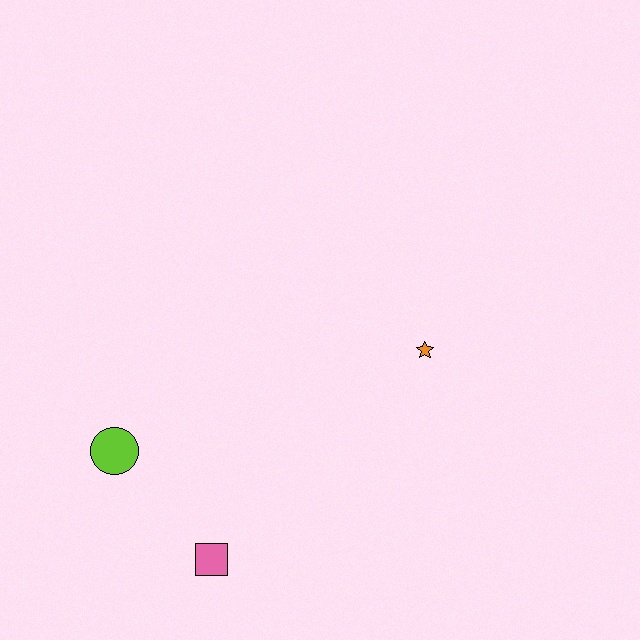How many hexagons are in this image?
There are no hexagons.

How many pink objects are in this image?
There is 1 pink object.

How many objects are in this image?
There are 3 objects.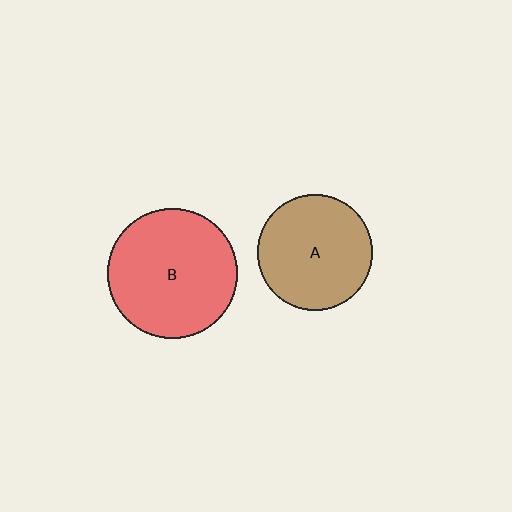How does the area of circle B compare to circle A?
Approximately 1.3 times.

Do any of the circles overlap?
No, none of the circles overlap.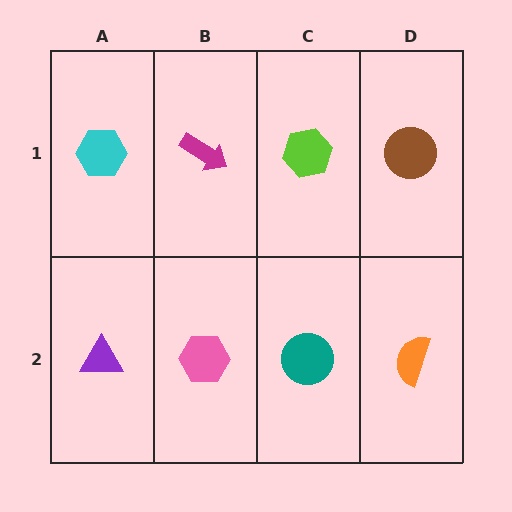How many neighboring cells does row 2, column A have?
2.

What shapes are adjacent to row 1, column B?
A pink hexagon (row 2, column B), a cyan hexagon (row 1, column A), a lime hexagon (row 1, column C).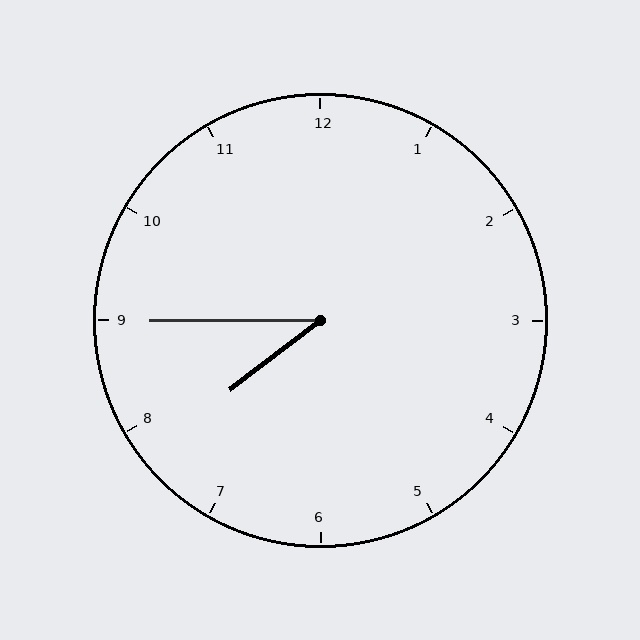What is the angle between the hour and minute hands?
Approximately 38 degrees.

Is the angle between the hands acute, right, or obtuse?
It is acute.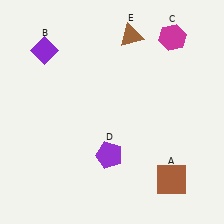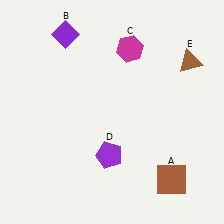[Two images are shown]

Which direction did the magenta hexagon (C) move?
The magenta hexagon (C) moved left.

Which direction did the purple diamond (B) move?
The purple diamond (B) moved right.